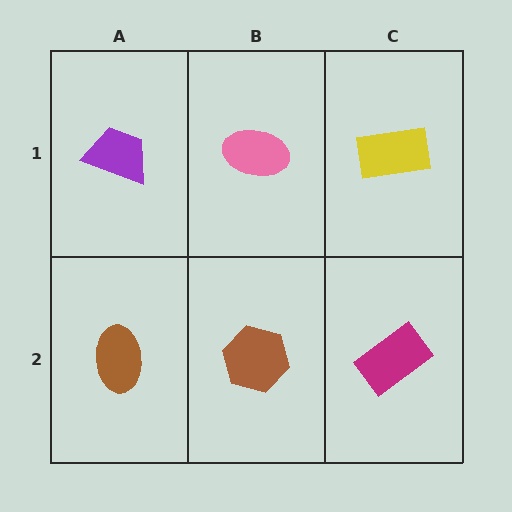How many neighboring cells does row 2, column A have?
2.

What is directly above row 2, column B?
A pink ellipse.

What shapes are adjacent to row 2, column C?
A yellow rectangle (row 1, column C), a brown hexagon (row 2, column B).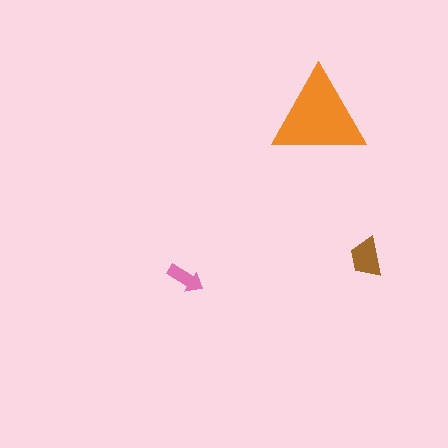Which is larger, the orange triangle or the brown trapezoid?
The orange triangle.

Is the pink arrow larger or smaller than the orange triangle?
Smaller.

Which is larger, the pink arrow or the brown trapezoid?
The brown trapezoid.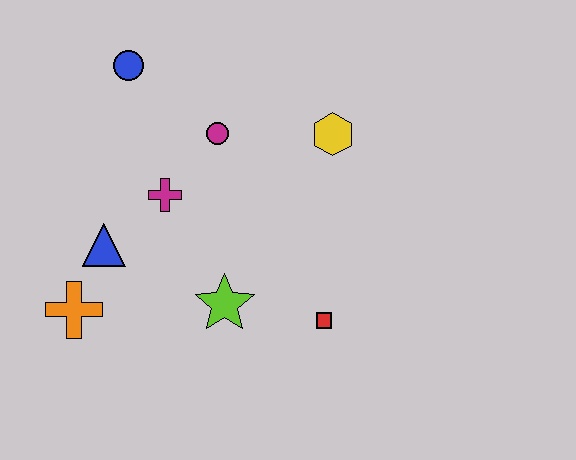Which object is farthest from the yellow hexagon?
The orange cross is farthest from the yellow hexagon.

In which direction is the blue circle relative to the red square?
The blue circle is above the red square.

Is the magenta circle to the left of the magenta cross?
No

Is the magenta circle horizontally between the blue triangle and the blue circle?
No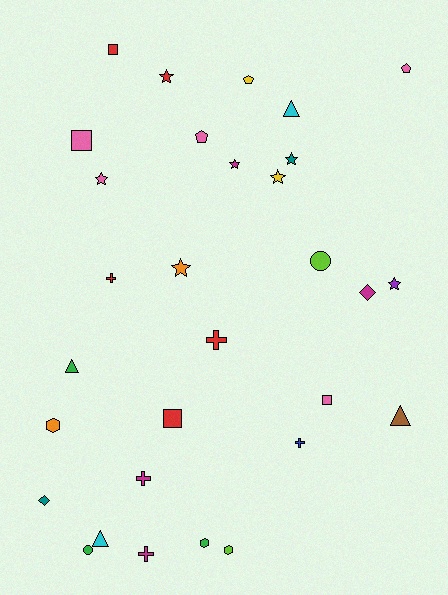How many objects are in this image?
There are 30 objects.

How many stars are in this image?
There are 7 stars.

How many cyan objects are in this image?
There are 2 cyan objects.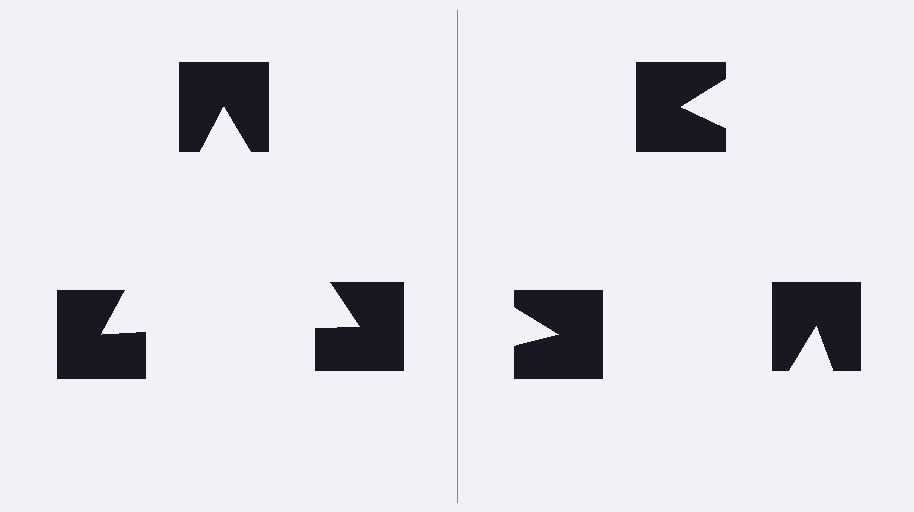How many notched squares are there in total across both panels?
6 — 3 on each side.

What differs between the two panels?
The notched squares are positioned identically on both sides; only the wedge orientations differ. On the left they align to a triangle; on the right they are misaligned.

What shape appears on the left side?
An illusory triangle.